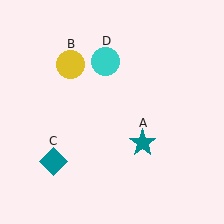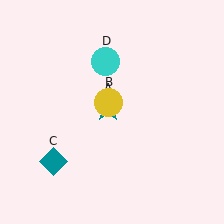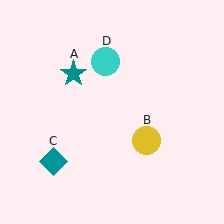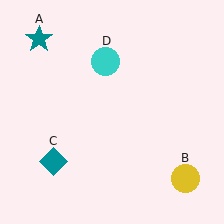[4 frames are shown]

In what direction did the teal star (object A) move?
The teal star (object A) moved up and to the left.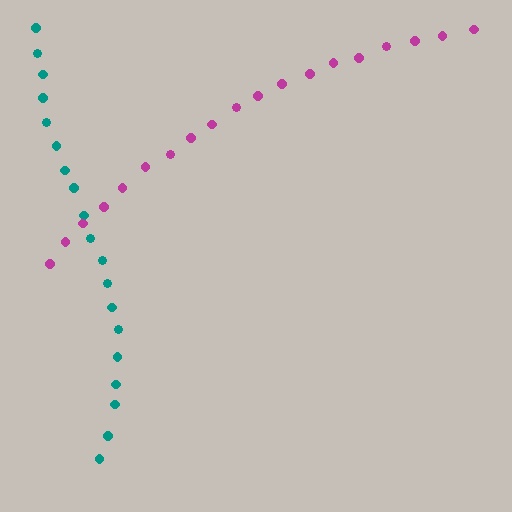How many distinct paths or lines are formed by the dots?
There are 2 distinct paths.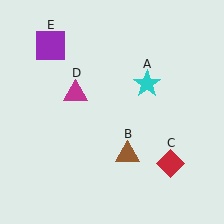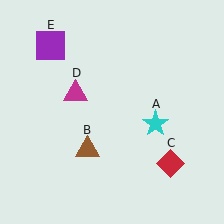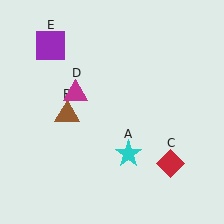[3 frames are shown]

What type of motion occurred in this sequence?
The cyan star (object A), brown triangle (object B) rotated clockwise around the center of the scene.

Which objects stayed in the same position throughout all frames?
Red diamond (object C) and magenta triangle (object D) and purple square (object E) remained stationary.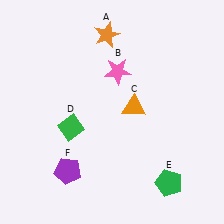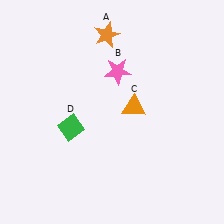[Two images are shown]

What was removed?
The green pentagon (E), the purple pentagon (F) were removed in Image 2.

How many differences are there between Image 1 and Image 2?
There are 2 differences between the two images.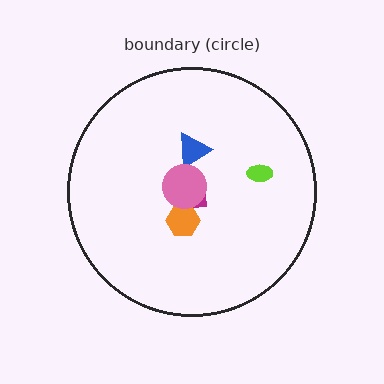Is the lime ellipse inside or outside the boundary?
Inside.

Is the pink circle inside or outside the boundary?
Inside.